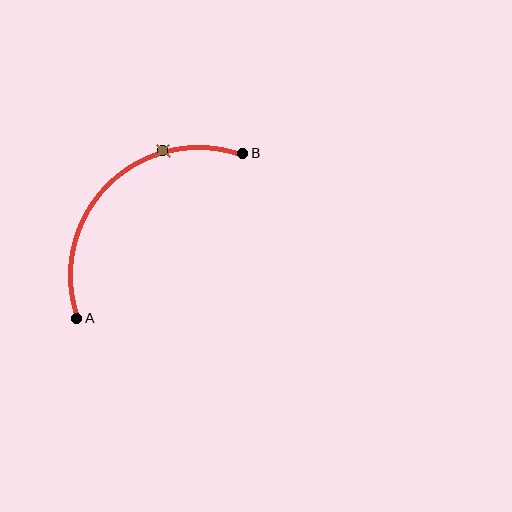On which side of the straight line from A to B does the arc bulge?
The arc bulges above and to the left of the straight line connecting A and B.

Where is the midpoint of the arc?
The arc midpoint is the point on the curve farthest from the straight line joining A and B. It sits above and to the left of that line.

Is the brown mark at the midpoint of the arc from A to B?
No. The brown mark lies on the arc but is closer to endpoint B. The arc midpoint would be at the point on the curve equidistant along the arc from both A and B.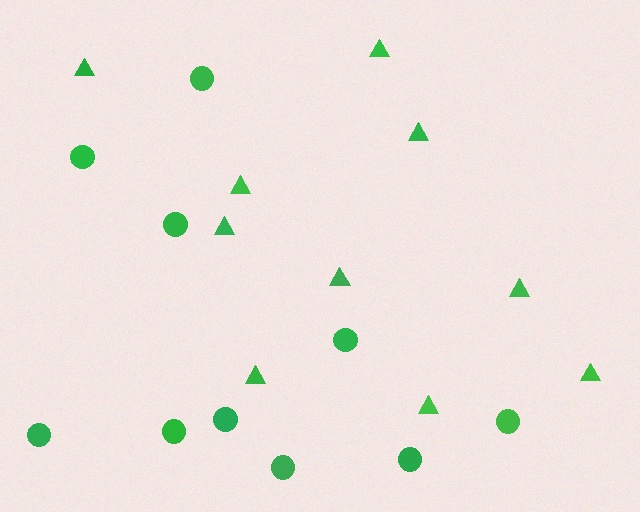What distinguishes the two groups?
There are 2 groups: one group of circles (10) and one group of triangles (10).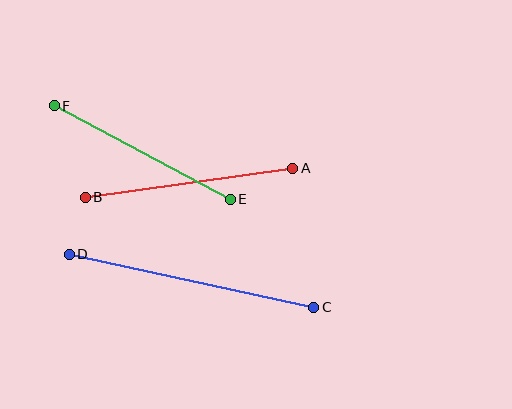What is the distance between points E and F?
The distance is approximately 199 pixels.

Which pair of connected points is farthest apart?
Points C and D are farthest apart.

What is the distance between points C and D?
The distance is approximately 250 pixels.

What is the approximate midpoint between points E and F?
The midpoint is at approximately (142, 153) pixels.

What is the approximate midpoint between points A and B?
The midpoint is at approximately (189, 183) pixels.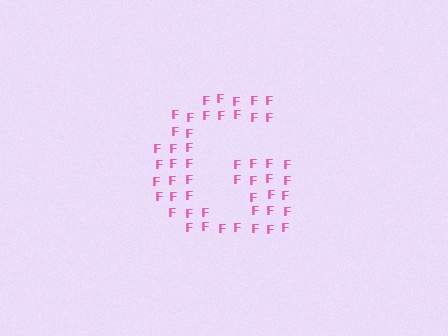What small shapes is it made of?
It is made of small letter F's.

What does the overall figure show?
The overall figure shows the letter G.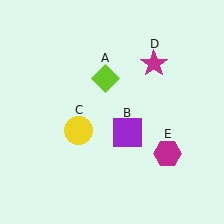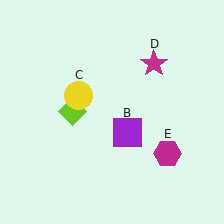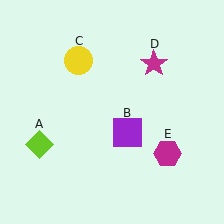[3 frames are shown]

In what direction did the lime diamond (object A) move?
The lime diamond (object A) moved down and to the left.